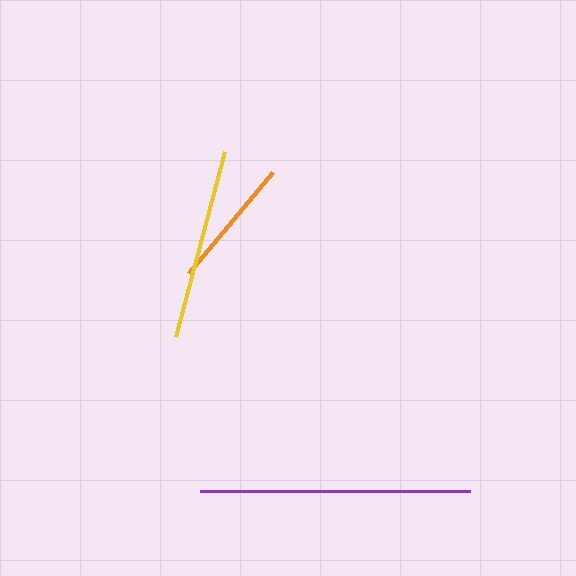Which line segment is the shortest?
The orange line is the shortest at approximately 131 pixels.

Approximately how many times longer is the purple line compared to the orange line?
The purple line is approximately 2.0 times the length of the orange line.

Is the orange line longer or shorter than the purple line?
The purple line is longer than the orange line.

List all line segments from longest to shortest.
From longest to shortest: purple, yellow, orange.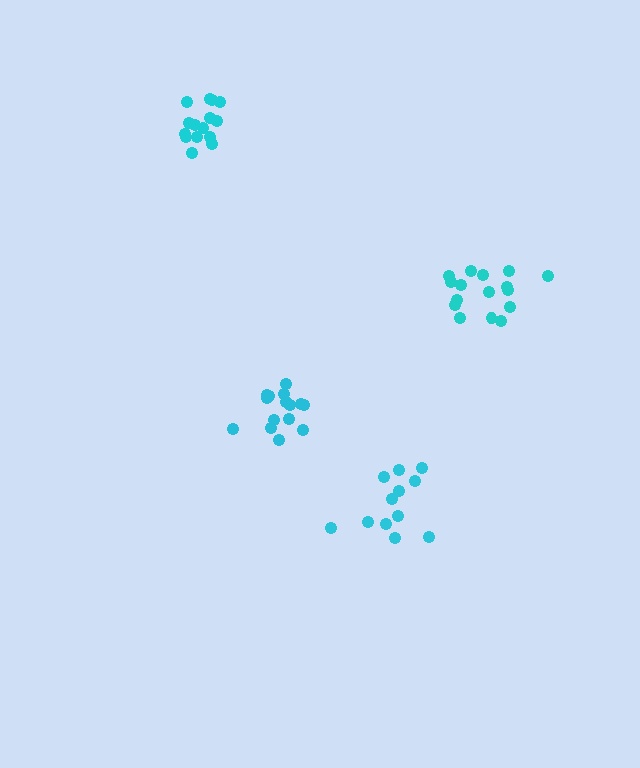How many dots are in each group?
Group 1: 16 dots, Group 2: 15 dots, Group 3: 12 dots, Group 4: 15 dots (58 total).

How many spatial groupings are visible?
There are 4 spatial groupings.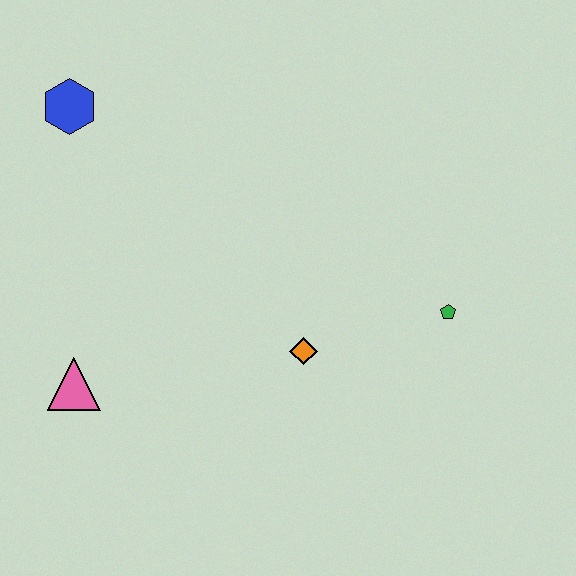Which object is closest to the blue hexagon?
The pink triangle is closest to the blue hexagon.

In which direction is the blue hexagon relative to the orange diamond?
The blue hexagon is above the orange diamond.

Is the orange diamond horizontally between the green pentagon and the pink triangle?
Yes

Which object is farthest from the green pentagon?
The blue hexagon is farthest from the green pentagon.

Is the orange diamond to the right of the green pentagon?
No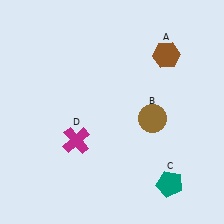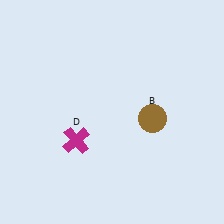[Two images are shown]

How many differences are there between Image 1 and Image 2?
There are 2 differences between the two images.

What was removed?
The brown hexagon (A), the teal pentagon (C) were removed in Image 2.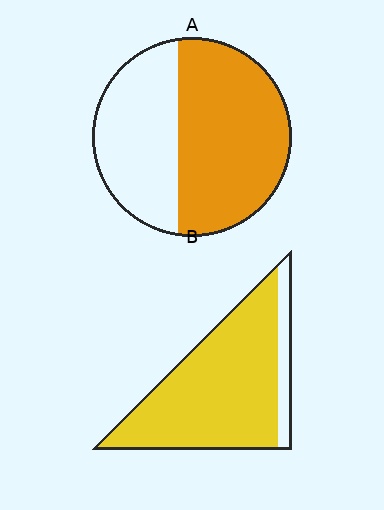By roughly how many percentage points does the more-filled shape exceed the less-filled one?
By roughly 30 percentage points (B over A).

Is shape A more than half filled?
Yes.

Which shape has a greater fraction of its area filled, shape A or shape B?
Shape B.